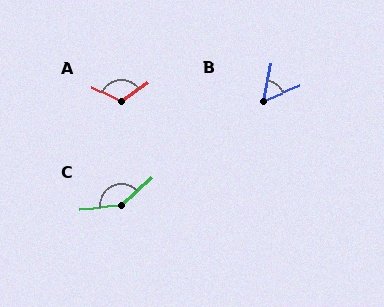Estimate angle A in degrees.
Approximately 117 degrees.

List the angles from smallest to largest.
B (57°), A (117°), C (141°).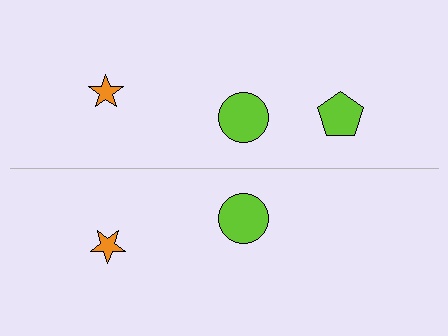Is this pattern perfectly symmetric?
No, the pattern is not perfectly symmetric. A lime pentagon is missing from the bottom side.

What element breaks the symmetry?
A lime pentagon is missing from the bottom side.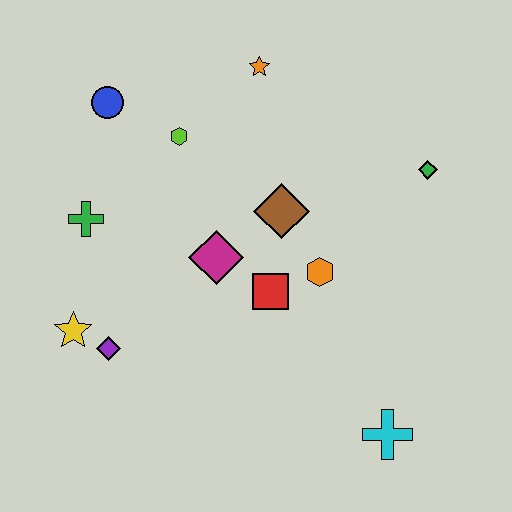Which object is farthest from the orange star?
The cyan cross is farthest from the orange star.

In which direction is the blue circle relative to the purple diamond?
The blue circle is above the purple diamond.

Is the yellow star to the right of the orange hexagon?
No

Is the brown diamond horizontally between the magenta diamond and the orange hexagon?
Yes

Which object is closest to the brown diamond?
The orange hexagon is closest to the brown diamond.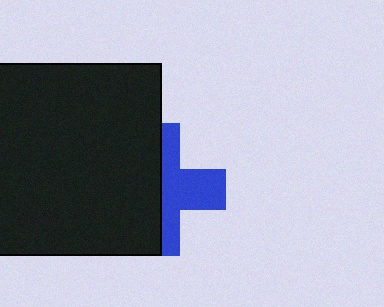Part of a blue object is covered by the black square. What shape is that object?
It is a cross.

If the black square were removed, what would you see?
You would see the complete blue cross.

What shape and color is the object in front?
The object in front is a black square.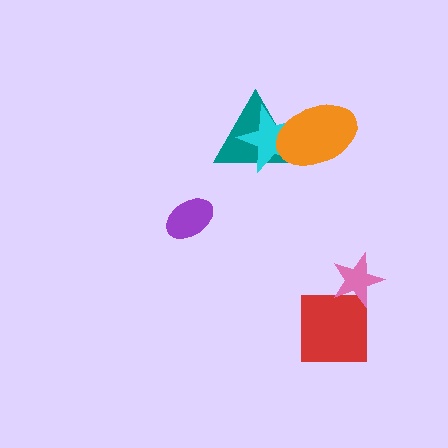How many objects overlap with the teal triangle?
2 objects overlap with the teal triangle.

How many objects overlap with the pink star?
1 object overlaps with the pink star.